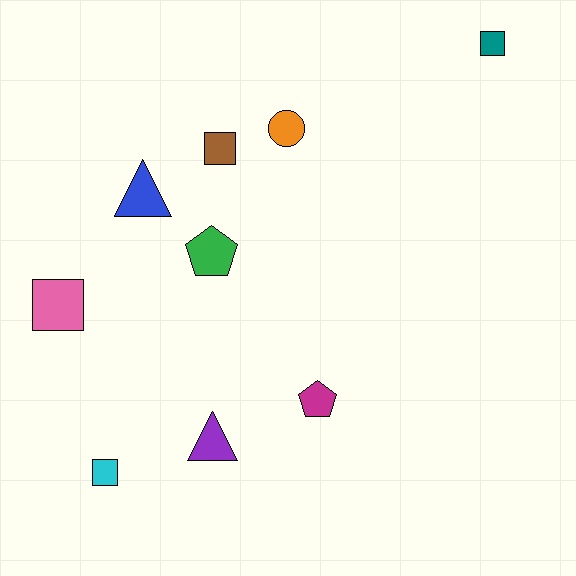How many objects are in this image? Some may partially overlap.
There are 9 objects.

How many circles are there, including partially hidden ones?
There is 1 circle.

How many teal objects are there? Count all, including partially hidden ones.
There is 1 teal object.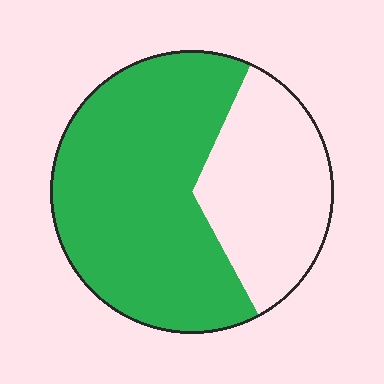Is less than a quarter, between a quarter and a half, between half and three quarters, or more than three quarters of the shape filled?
Between half and three quarters.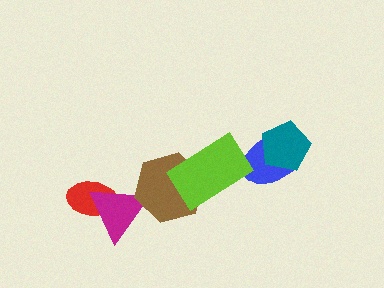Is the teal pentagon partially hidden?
No, no other shape covers it.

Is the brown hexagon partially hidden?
Yes, it is partially covered by another shape.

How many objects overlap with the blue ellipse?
1 object overlaps with the blue ellipse.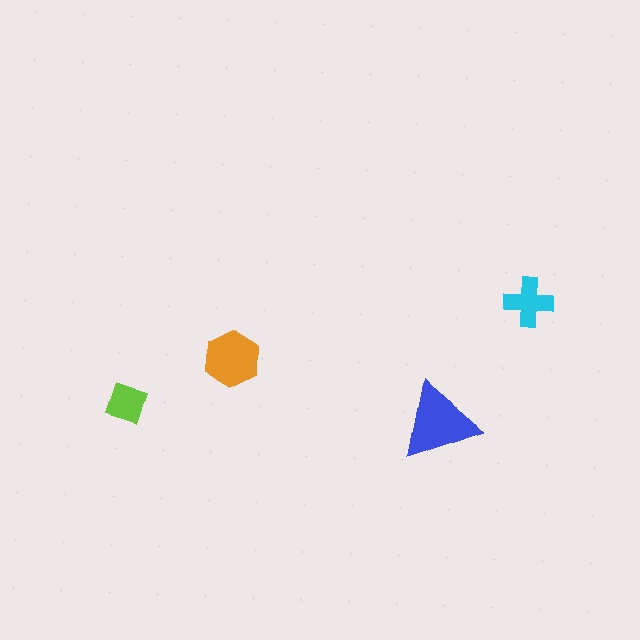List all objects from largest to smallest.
The blue triangle, the orange hexagon, the cyan cross, the lime diamond.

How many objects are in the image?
There are 4 objects in the image.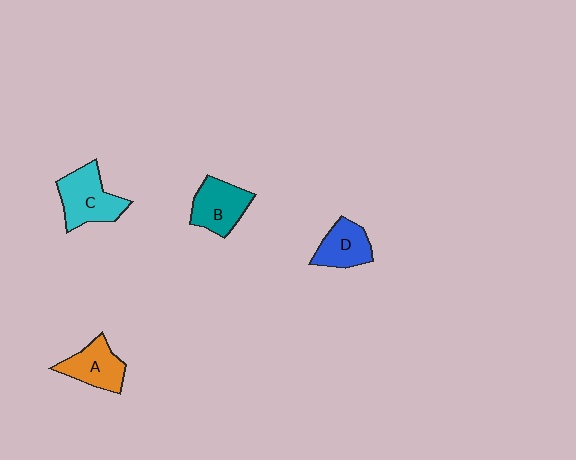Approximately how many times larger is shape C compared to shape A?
Approximately 1.3 times.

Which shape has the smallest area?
Shape D (blue).